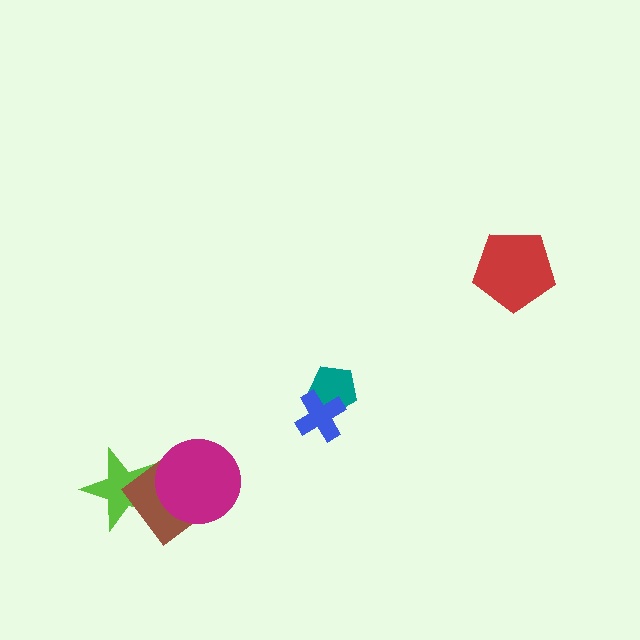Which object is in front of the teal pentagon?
The blue cross is in front of the teal pentagon.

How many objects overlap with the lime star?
2 objects overlap with the lime star.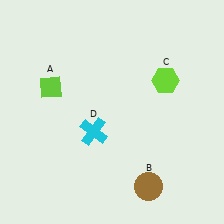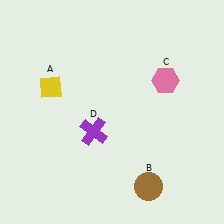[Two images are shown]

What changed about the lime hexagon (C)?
In Image 1, C is lime. In Image 2, it changed to pink.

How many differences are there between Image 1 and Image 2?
There are 3 differences between the two images.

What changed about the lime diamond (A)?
In Image 1, A is lime. In Image 2, it changed to yellow.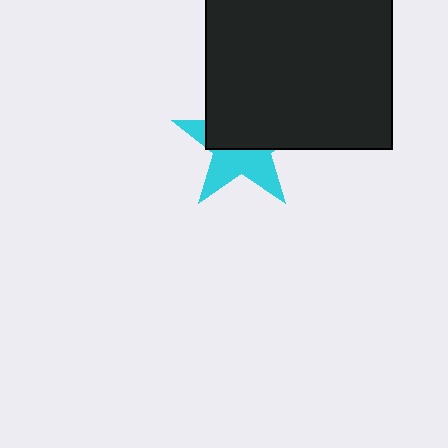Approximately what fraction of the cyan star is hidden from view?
Roughly 54% of the cyan star is hidden behind the black square.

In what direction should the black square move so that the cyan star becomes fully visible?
The black square should move up. That is the shortest direction to clear the overlap and leave the cyan star fully visible.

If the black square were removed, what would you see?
You would see the complete cyan star.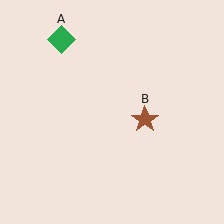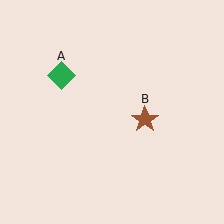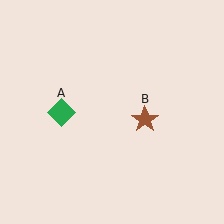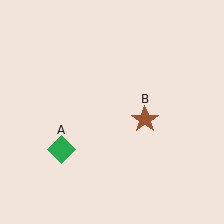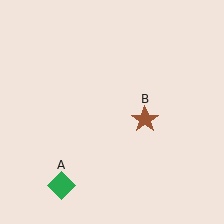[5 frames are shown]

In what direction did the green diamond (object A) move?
The green diamond (object A) moved down.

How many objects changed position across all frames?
1 object changed position: green diamond (object A).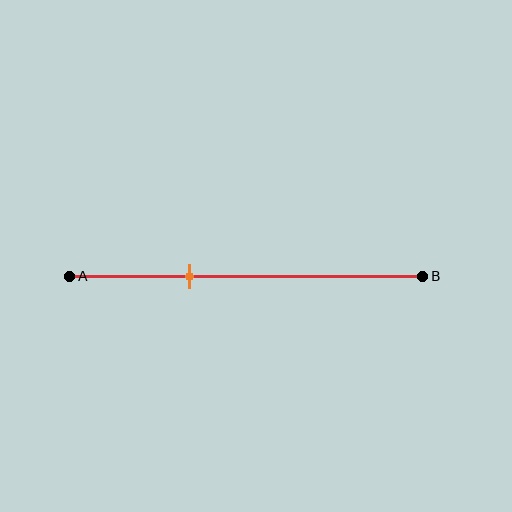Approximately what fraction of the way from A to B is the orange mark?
The orange mark is approximately 35% of the way from A to B.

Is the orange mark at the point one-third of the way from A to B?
Yes, the mark is approximately at the one-third point.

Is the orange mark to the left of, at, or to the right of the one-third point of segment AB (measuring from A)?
The orange mark is approximately at the one-third point of segment AB.